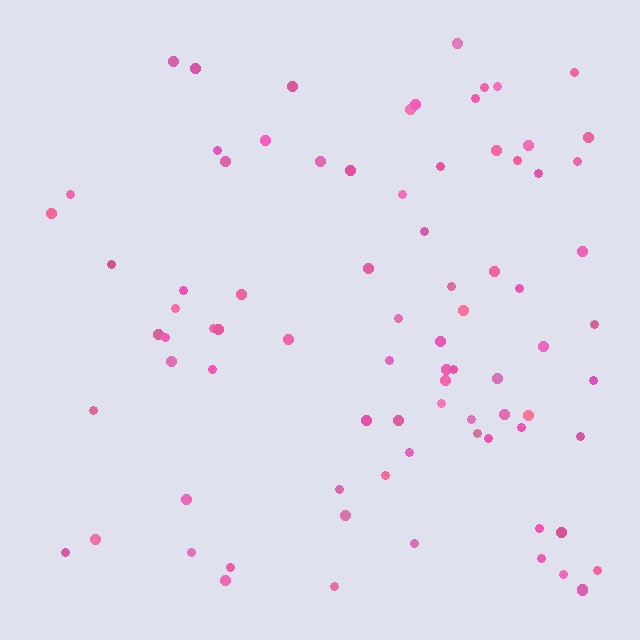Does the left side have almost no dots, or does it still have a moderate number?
Still a moderate number, just noticeably fewer than the right.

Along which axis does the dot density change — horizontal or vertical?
Horizontal.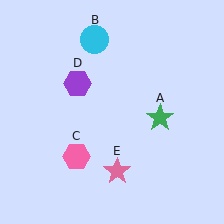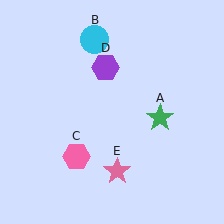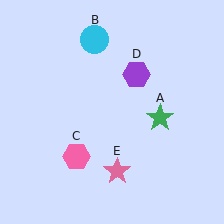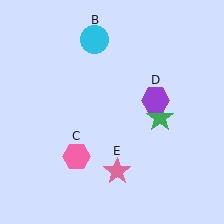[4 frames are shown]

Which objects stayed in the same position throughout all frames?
Green star (object A) and cyan circle (object B) and pink hexagon (object C) and pink star (object E) remained stationary.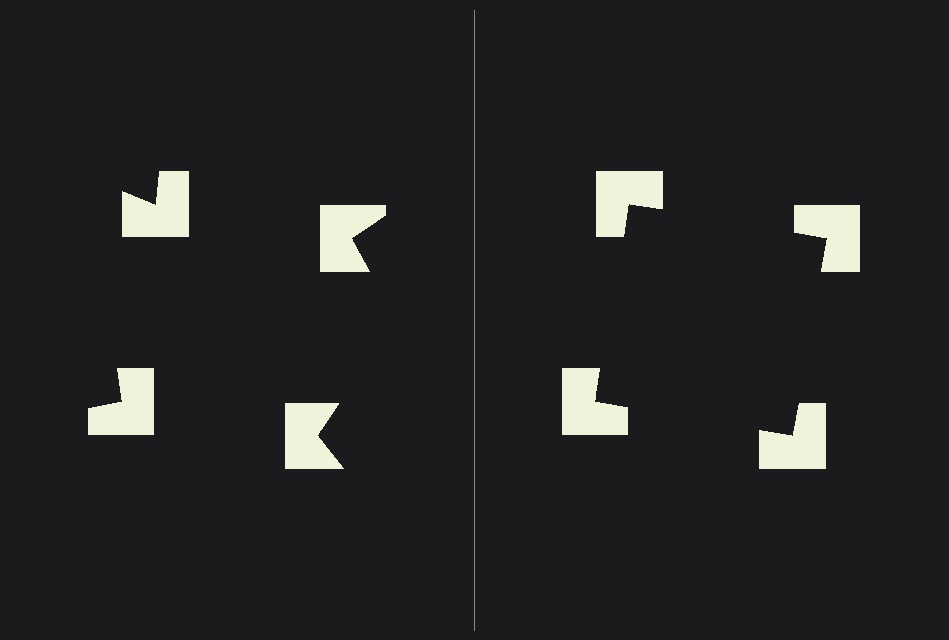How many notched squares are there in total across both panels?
8 — 4 on each side.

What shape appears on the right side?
An illusory square.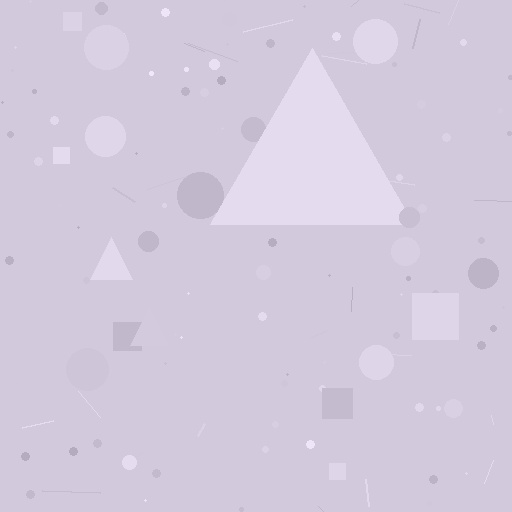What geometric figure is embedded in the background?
A triangle is embedded in the background.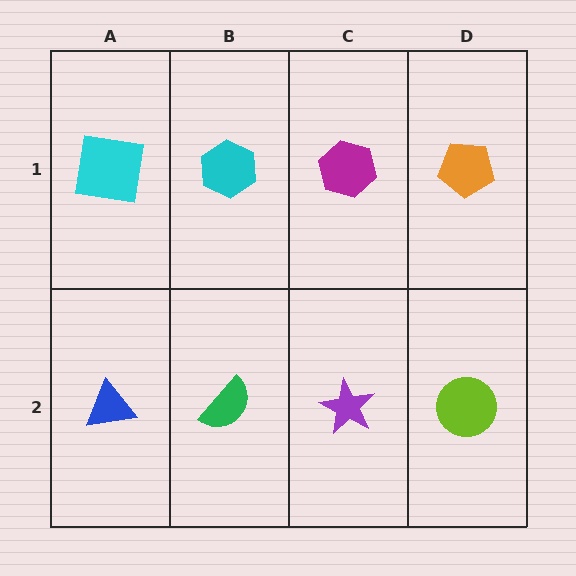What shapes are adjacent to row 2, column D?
An orange pentagon (row 1, column D), a purple star (row 2, column C).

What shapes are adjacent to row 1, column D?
A lime circle (row 2, column D), a magenta hexagon (row 1, column C).